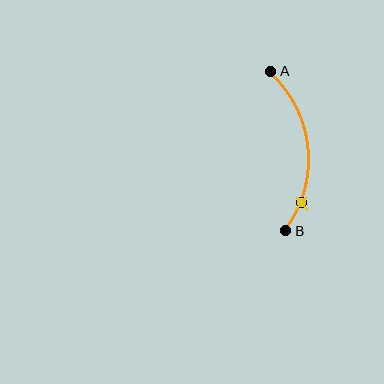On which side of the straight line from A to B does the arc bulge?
The arc bulges to the right of the straight line connecting A and B.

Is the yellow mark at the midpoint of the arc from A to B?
No. The yellow mark lies on the arc but is closer to endpoint B. The arc midpoint would be at the point on the curve equidistant along the arc from both A and B.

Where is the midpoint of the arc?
The arc midpoint is the point on the curve farthest from the straight line joining A and B. It sits to the right of that line.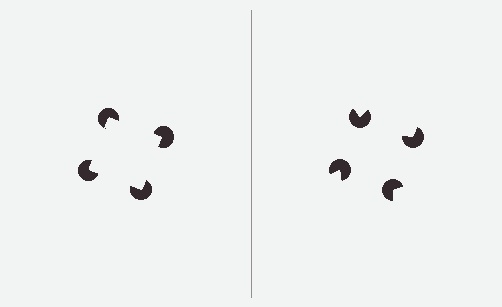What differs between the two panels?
The pac-man discs are positioned identically on both sides; only the wedge orientations differ. On the left they align to a square; on the right they are misaligned.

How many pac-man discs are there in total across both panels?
8 — 4 on each side.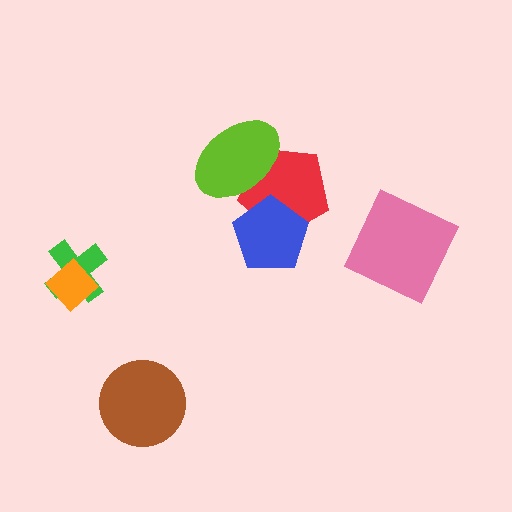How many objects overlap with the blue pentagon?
1 object overlaps with the blue pentagon.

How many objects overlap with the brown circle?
0 objects overlap with the brown circle.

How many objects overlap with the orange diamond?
1 object overlaps with the orange diamond.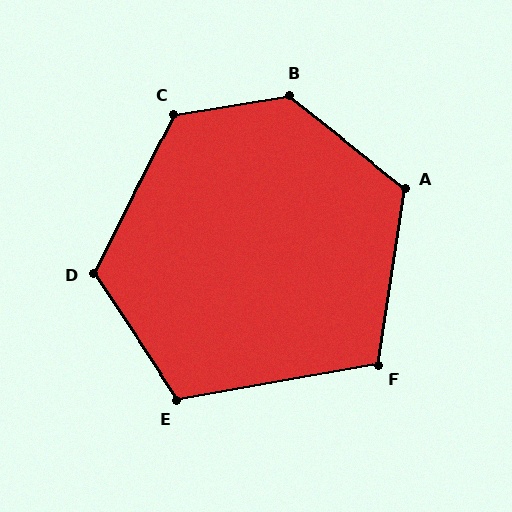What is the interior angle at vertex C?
Approximately 126 degrees (obtuse).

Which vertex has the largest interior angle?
B, at approximately 132 degrees.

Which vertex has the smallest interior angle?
F, at approximately 109 degrees.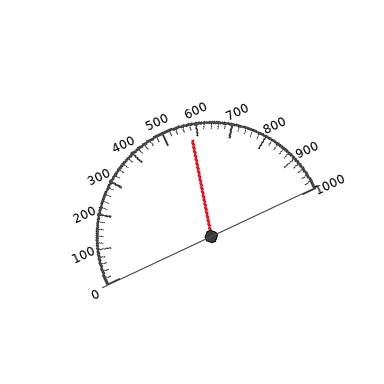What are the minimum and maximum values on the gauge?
The gauge ranges from 0 to 1000.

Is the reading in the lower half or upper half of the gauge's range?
The reading is in the upper half of the range (0 to 1000).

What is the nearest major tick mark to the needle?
The nearest major tick mark is 600.